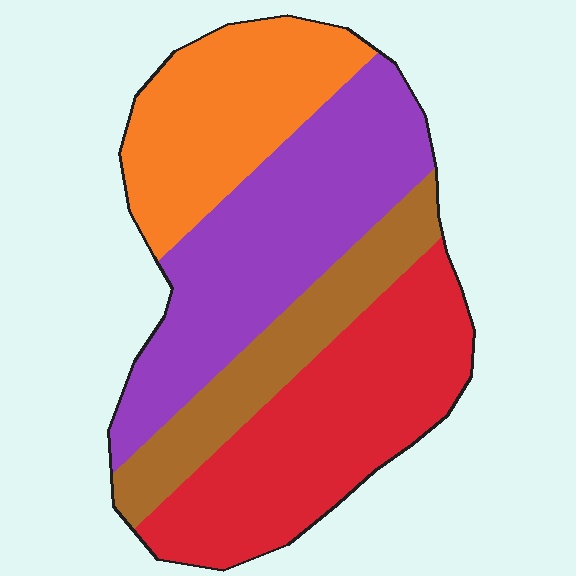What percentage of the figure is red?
Red covers about 30% of the figure.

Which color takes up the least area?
Brown, at roughly 15%.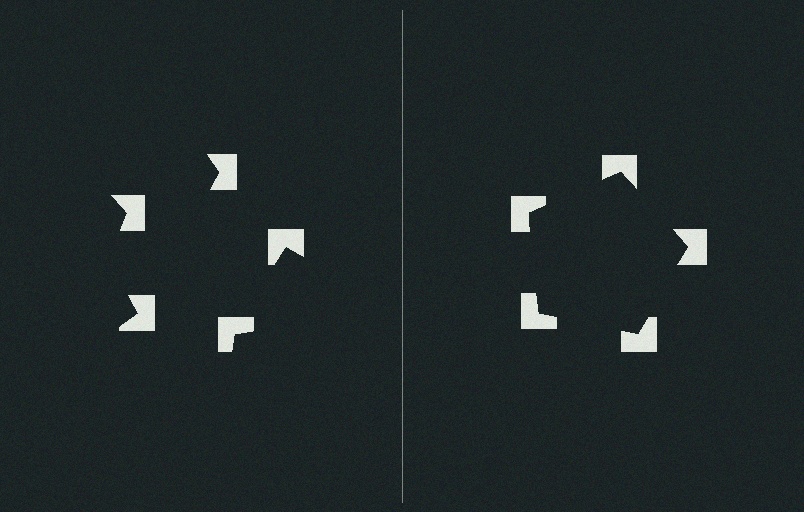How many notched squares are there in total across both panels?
10 — 5 on each side.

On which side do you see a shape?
An illusory pentagon appears on the right side. On the left side the wedge cuts are rotated, so no coherent shape forms.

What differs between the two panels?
The notched squares are positioned identically on both sides; only the wedge orientations differ. On the right they align to a pentagon; on the left they are misaligned.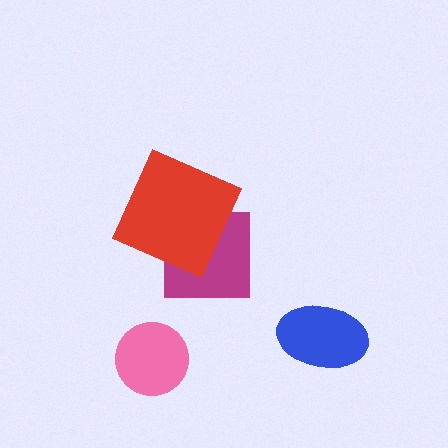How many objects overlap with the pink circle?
0 objects overlap with the pink circle.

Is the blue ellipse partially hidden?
No, no other shape covers it.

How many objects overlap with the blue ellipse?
0 objects overlap with the blue ellipse.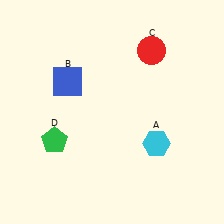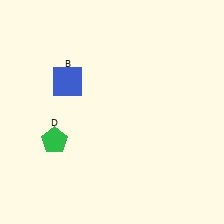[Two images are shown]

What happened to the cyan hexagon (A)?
The cyan hexagon (A) was removed in Image 2. It was in the bottom-right area of Image 1.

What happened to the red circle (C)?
The red circle (C) was removed in Image 2. It was in the top-right area of Image 1.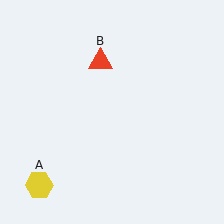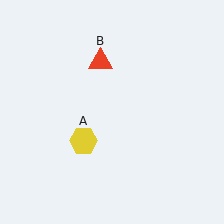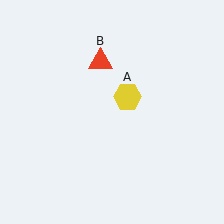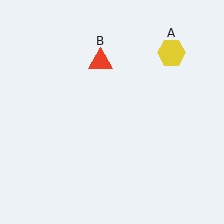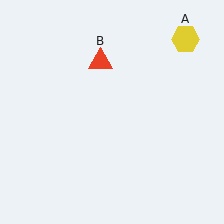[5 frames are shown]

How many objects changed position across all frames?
1 object changed position: yellow hexagon (object A).